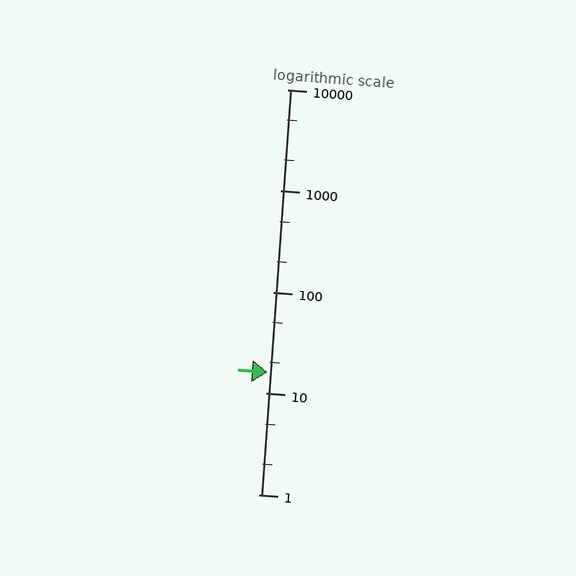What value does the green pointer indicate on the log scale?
The pointer indicates approximately 16.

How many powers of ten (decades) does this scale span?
The scale spans 4 decades, from 1 to 10000.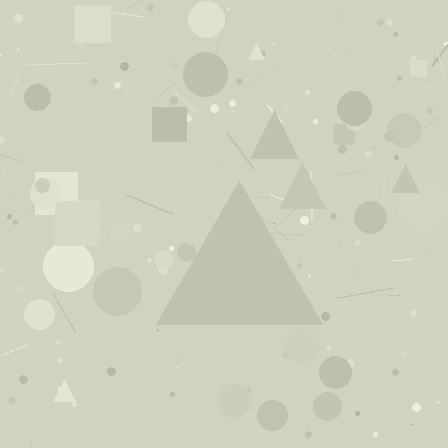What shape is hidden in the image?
A triangle is hidden in the image.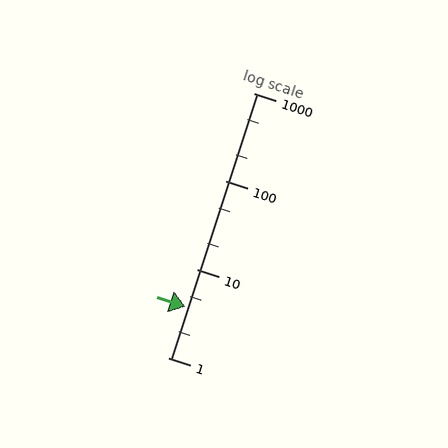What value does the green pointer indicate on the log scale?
The pointer indicates approximately 3.8.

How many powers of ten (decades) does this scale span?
The scale spans 3 decades, from 1 to 1000.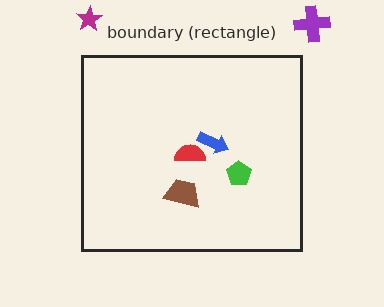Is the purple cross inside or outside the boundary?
Outside.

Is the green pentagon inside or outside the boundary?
Inside.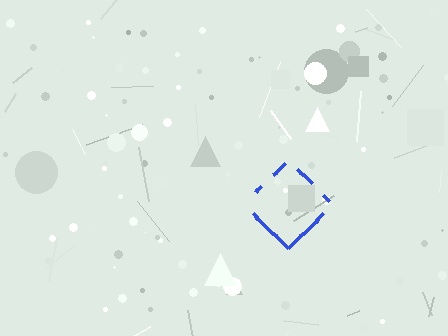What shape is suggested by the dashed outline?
The dashed outline suggests a diamond.